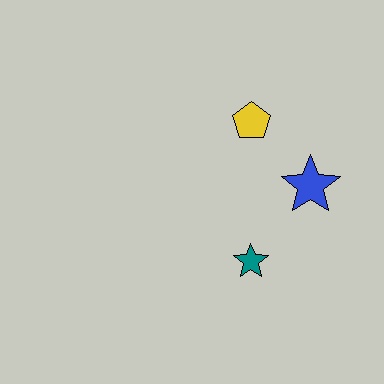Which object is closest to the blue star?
The yellow pentagon is closest to the blue star.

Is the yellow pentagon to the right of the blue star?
No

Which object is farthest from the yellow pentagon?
The teal star is farthest from the yellow pentagon.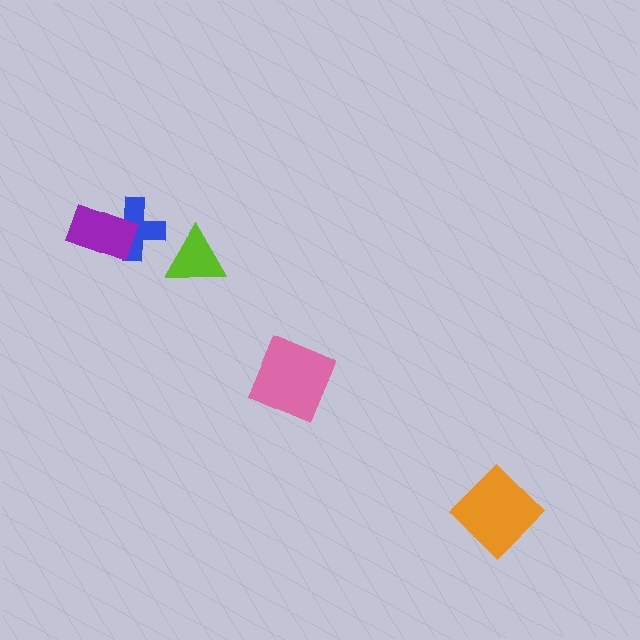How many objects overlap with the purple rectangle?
1 object overlaps with the purple rectangle.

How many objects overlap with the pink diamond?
0 objects overlap with the pink diamond.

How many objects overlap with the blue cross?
1 object overlaps with the blue cross.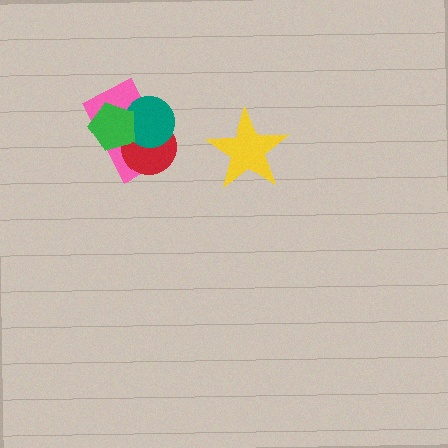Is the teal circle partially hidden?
Yes, it is partially covered by another shape.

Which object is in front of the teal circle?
The green pentagon is in front of the teal circle.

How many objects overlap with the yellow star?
0 objects overlap with the yellow star.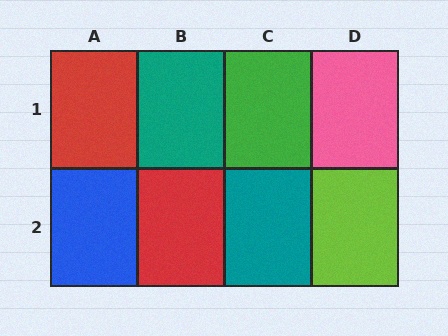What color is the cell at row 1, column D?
Pink.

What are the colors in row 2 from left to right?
Blue, red, teal, lime.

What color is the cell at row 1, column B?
Teal.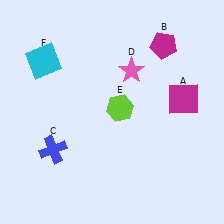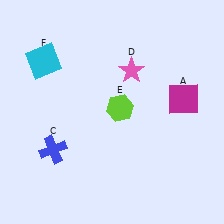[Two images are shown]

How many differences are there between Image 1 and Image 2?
There is 1 difference between the two images.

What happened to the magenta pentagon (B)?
The magenta pentagon (B) was removed in Image 2. It was in the top-right area of Image 1.